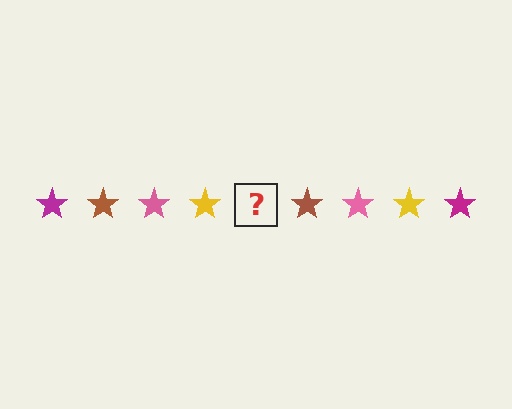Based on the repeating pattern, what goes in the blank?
The blank should be a magenta star.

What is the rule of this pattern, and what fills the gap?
The rule is that the pattern cycles through magenta, brown, pink, yellow stars. The gap should be filled with a magenta star.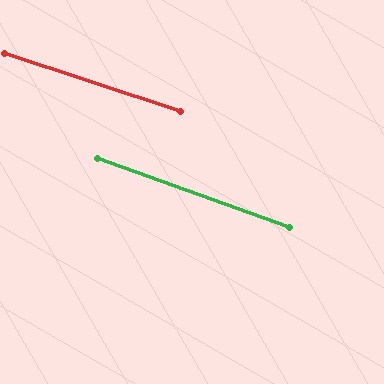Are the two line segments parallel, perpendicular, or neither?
Parallel — their directions differ by only 1.4°.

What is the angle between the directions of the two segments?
Approximately 1 degree.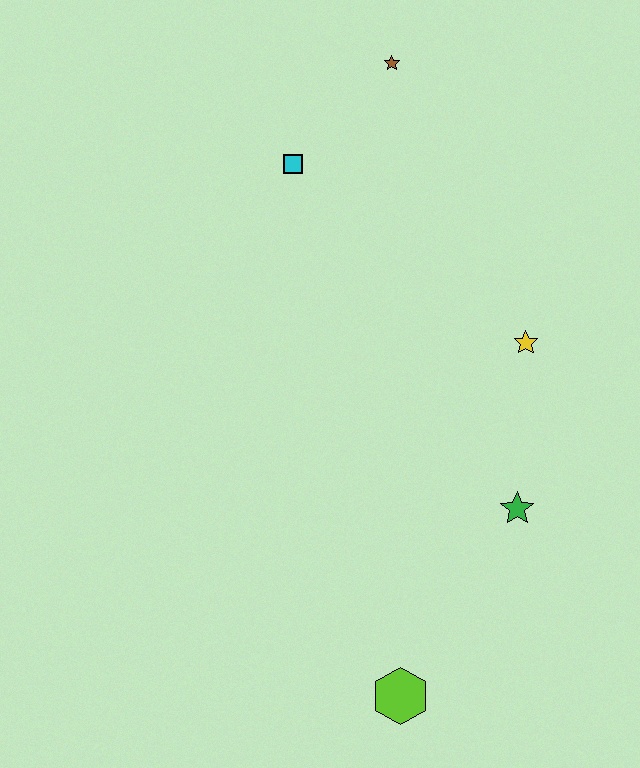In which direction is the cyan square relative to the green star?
The cyan square is above the green star.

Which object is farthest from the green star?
The brown star is farthest from the green star.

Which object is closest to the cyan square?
The brown star is closest to the cyan square.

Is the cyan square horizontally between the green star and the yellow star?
No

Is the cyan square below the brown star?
Yes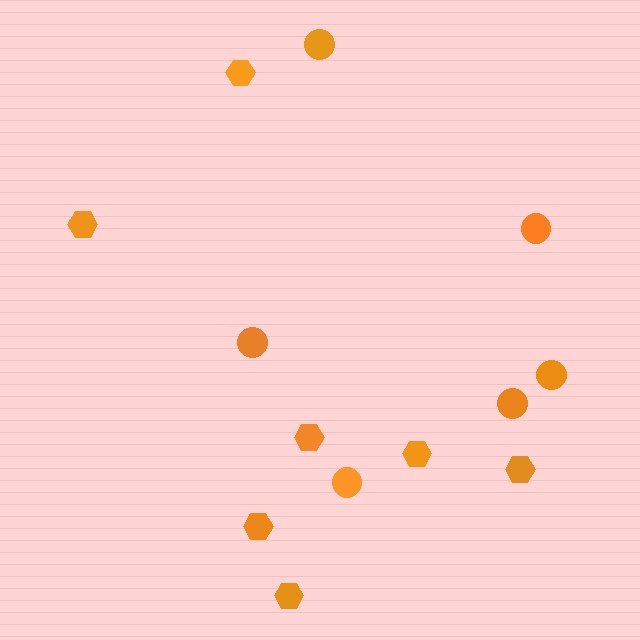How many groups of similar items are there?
There are 2 groups: one group of circles (6) and one group of hexagons (7).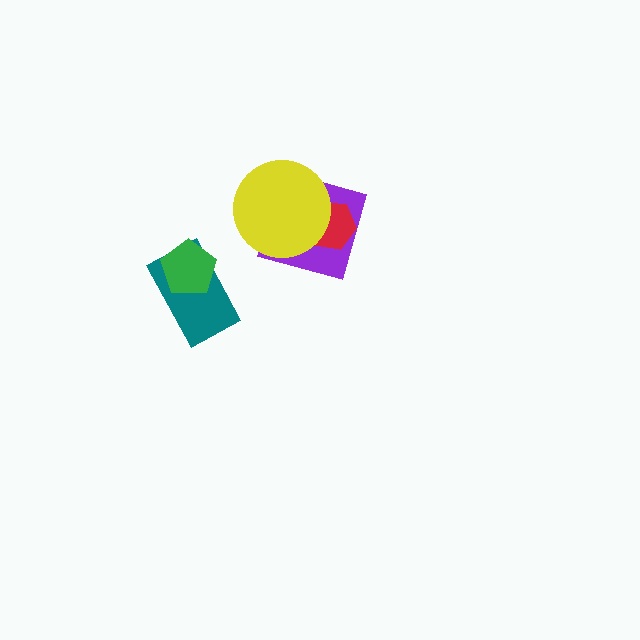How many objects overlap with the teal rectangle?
1 object overlaps with the teal rectangle.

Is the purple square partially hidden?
Yes, it is partially covered by another shape.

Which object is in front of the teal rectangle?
The green pentagon is in front of the teal rectangle.